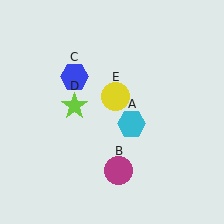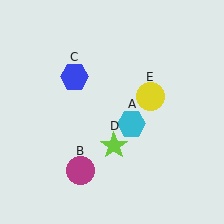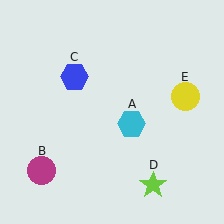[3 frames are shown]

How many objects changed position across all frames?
3 objects changed position: magenta circle (object B), lime star (object D), yellow circle (object E).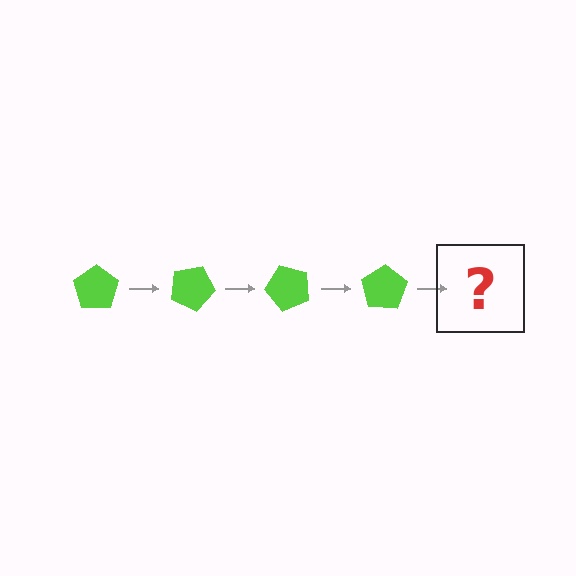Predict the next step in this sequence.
The next step is a lime pentagon rotated 100 degrees.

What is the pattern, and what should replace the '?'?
The pattern is that the pentagon rotates 25 degrees each step. The '?' should be a lime pentagon rotated 100 degrees.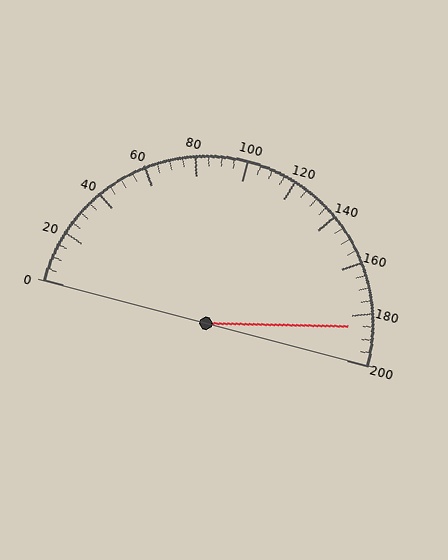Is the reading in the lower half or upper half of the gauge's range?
The reading is in the upper half of the range (0 to 200).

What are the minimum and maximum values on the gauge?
The gauge ranges from 0 to 200.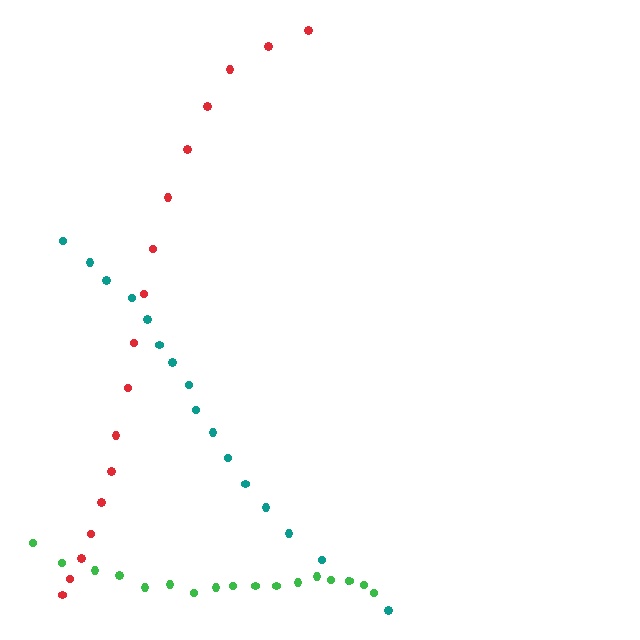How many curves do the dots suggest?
There are 3 distinct paths.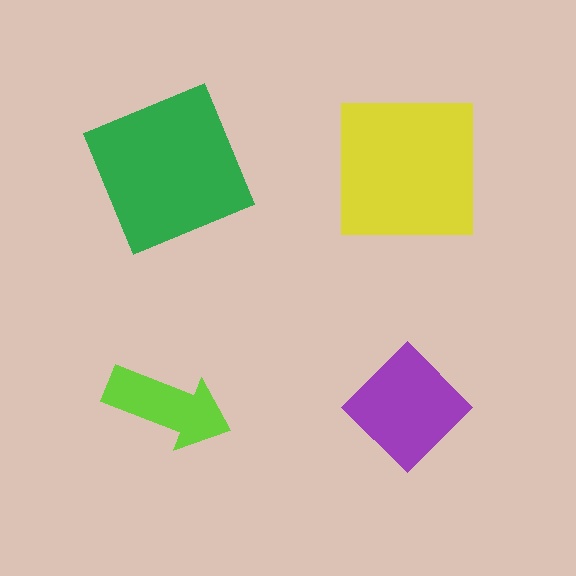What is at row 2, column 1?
A lime arrow.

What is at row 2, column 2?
A purple diamond.